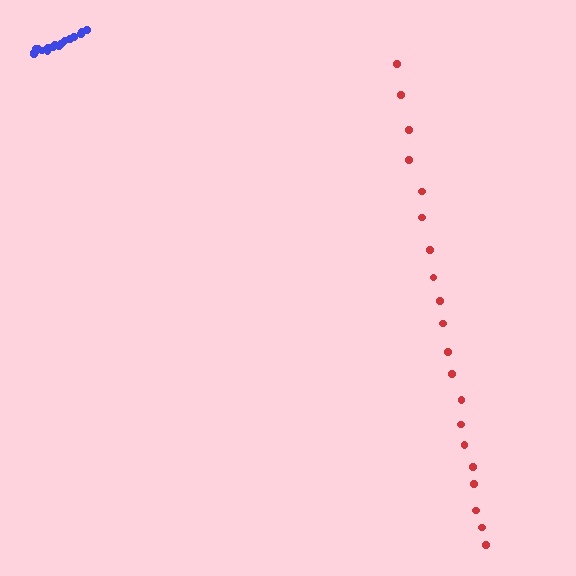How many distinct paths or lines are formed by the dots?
There are 2 distinct paths.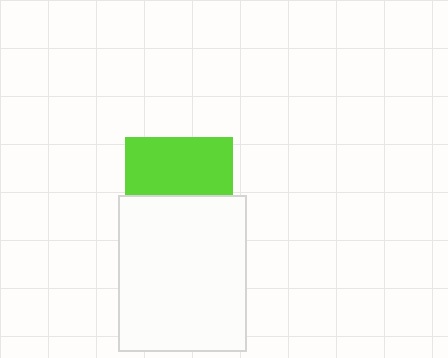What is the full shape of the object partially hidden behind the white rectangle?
The partially hidden object is a lime square.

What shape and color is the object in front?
The object in front is a white rectangle.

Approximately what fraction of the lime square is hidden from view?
Roughly 46% of the lime square is hidden behind the white rectangle.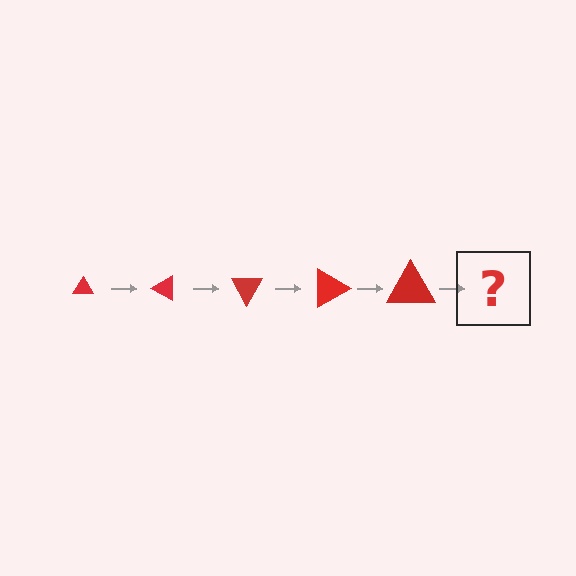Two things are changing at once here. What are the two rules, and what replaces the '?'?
The two rules are that the triangle grows larger each step and it rotates 30 degrees each step. The '?' should be a triangle, larger than the previous one and rotated 150 degrees from the start.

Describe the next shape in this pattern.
It should be a triangle, larger than the previous one and rotated 150 degrees from the start.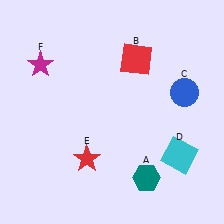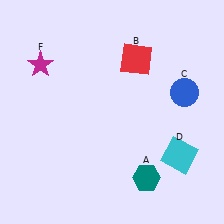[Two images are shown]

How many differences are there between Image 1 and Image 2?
There is 1 difference between the two images.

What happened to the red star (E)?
The red star (E) was removed in Image 2. It was in the bottom-left area of Image 1.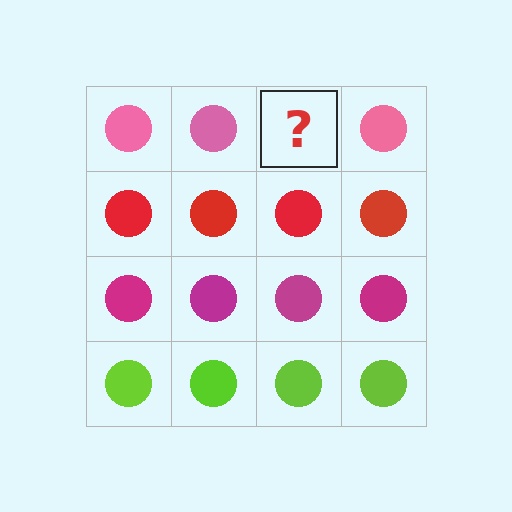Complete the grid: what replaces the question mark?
The question mark should be replaced with a pink circle.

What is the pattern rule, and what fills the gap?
The rule is that each row has a consistent color. The gap should be filled with a pink circle.